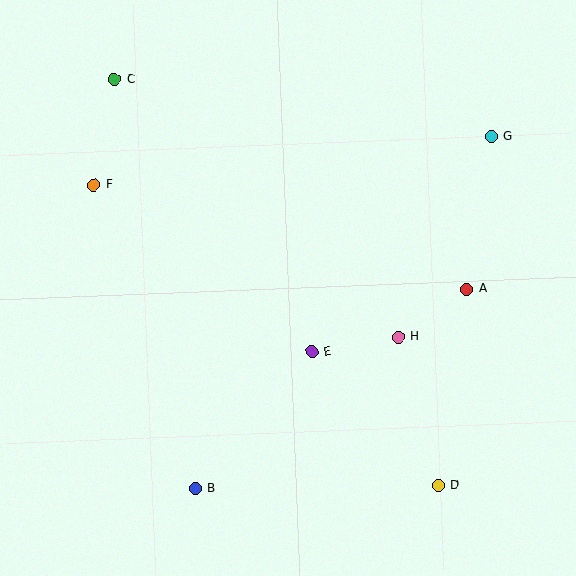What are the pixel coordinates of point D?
Point D is at (438, 486).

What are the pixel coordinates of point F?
Point F is at (94, 185).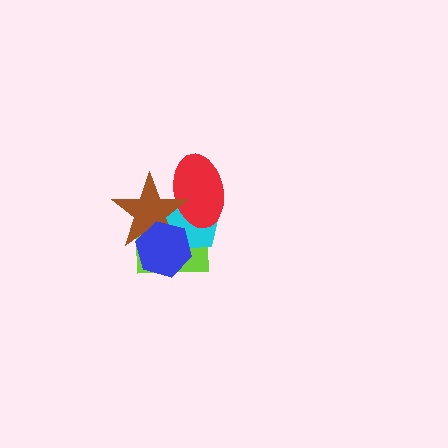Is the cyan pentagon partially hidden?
Yes, it is partially covered by another shape.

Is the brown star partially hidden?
Yes, it is partially covered by another shape.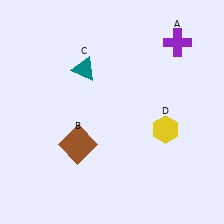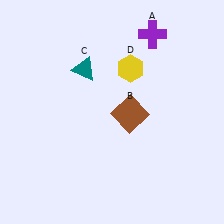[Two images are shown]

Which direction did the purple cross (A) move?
The purple cross (A) moved left.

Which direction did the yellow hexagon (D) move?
The yellow hexagon (D) moved up.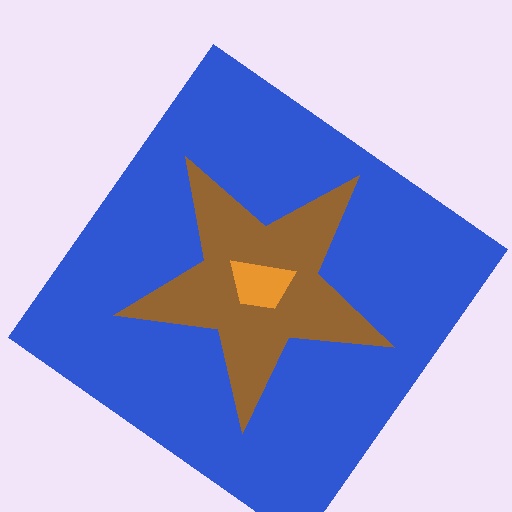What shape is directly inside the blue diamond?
The brown star.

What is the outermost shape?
The blue diamond.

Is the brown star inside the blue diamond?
Yes.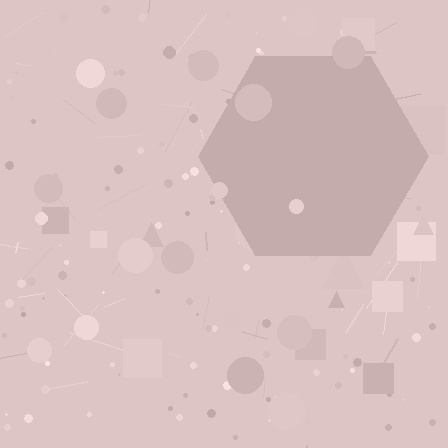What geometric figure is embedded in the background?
A hexagon is embedded in the background.